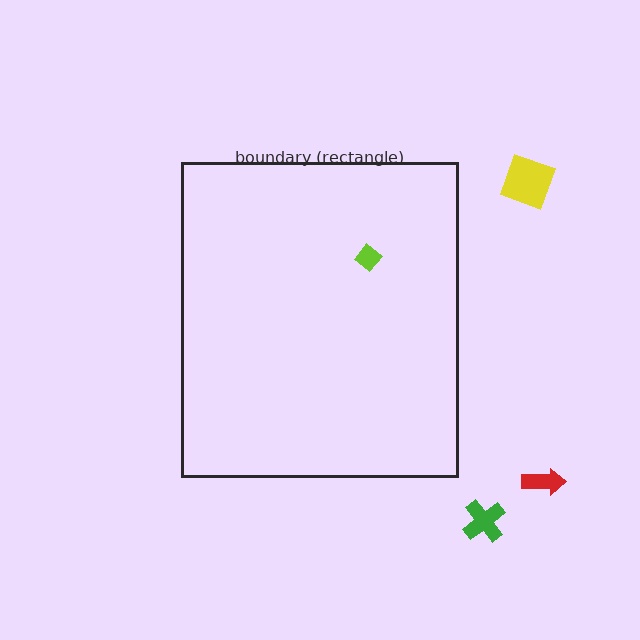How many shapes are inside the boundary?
1 inside, 3 outside.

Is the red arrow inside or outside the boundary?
Outside.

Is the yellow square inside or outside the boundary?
Outside.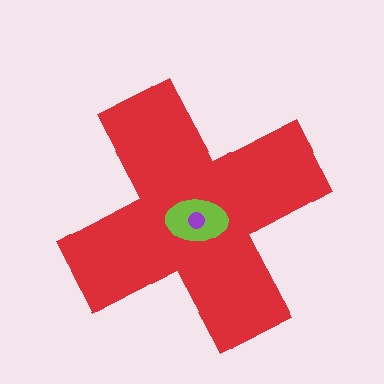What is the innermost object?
The purple circle.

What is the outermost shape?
The red cross.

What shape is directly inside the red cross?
The lime ellipse.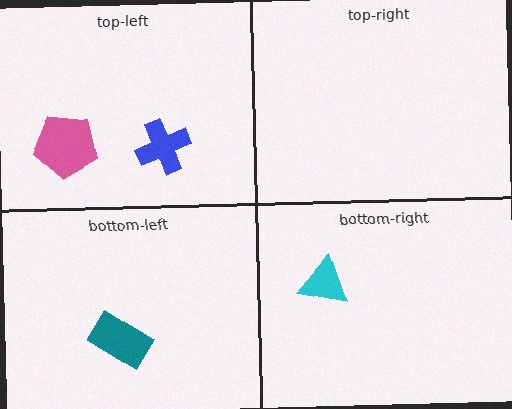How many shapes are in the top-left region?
2.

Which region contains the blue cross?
The top-left region.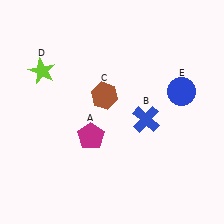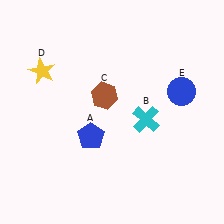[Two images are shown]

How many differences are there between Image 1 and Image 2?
There are 3 differences between the two images.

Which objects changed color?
A changed from magenta to blue. B changed from blue to cyan. D changed from lime to yellow.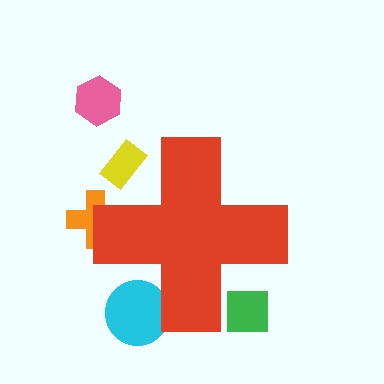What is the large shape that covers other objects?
A red cross.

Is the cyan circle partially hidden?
Yes, the cyan circle is partially hidden behind the red cross.